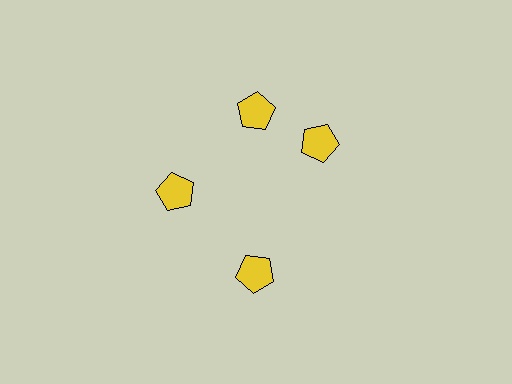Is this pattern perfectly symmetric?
No. The 4 yellow pentagons are arranged in a ring, but one element near the 3 o'clock position is rotated out of alignment along the ring, breaking the 4-fold rotational symmetry.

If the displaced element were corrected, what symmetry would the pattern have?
It would have 4-fold rotational symmetry — the pattern would map onto itself every 90 degrees.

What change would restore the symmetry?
The symmetry would be restored by rotating it back into even spacing with its neighbors so that all 4 pentagons sit at equal angles and equal distance from the center.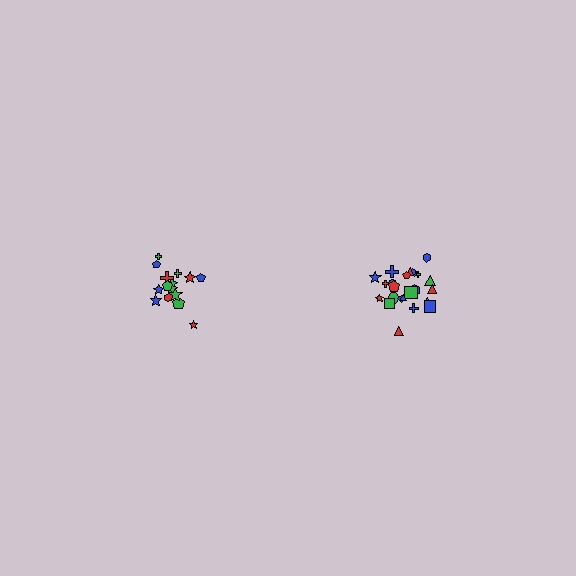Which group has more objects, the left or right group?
The right group.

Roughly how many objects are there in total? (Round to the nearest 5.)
Roughly 40 objects in total.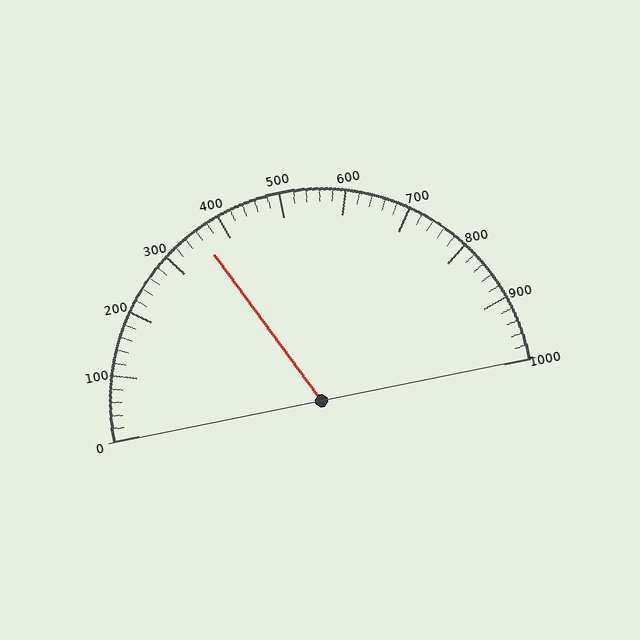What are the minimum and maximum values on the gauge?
The gauge ranges from 0 to 1000.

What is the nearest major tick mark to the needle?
The nearest major tick mark is 400.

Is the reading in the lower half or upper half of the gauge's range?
The reading is in the lower half of the range (0 to 1000).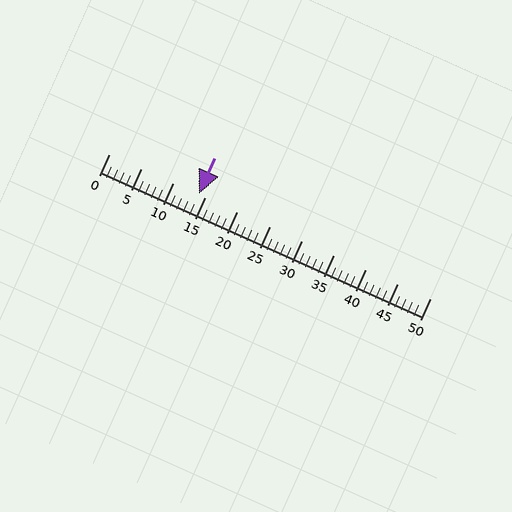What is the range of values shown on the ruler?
The ruler shows values from 0 to 50.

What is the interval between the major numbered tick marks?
The major tick marks are spaced 5 units apart.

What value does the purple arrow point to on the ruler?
The purple arrow points to approximately 14.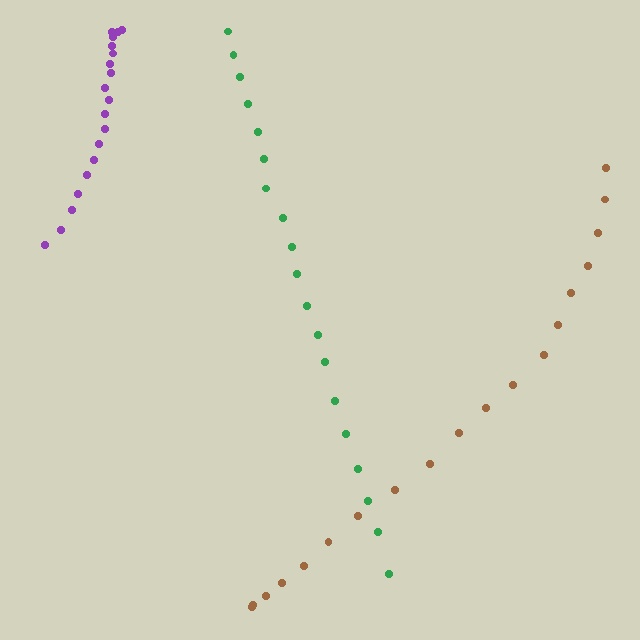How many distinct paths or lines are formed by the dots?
There are 3 distinct paths.